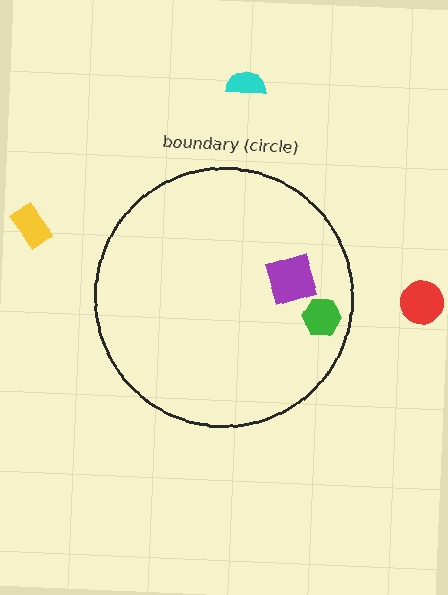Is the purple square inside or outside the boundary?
Inside.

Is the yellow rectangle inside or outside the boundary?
Outside.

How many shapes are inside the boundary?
2 inside, 3 outside.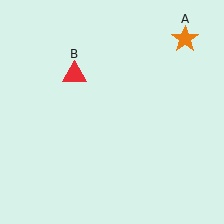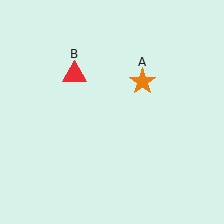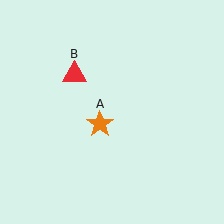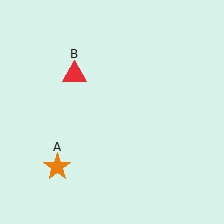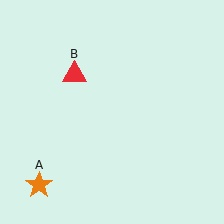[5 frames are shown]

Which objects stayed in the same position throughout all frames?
Red triangle (object B) remained stationary.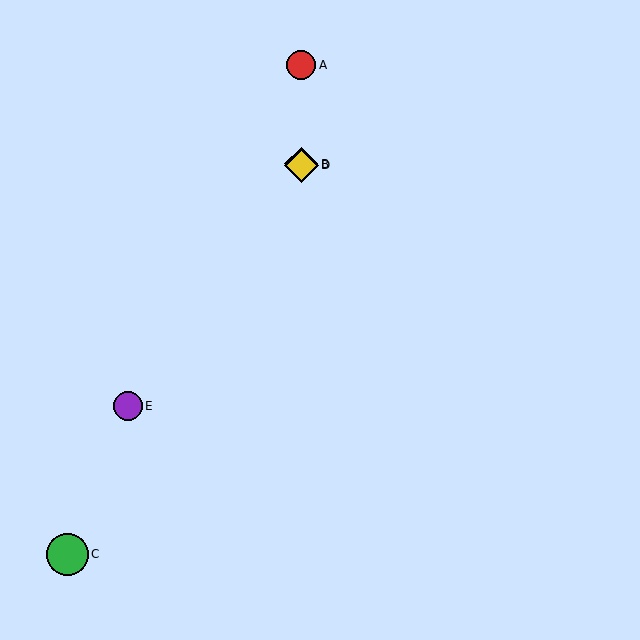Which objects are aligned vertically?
Objects A, B, D are aligned vertically.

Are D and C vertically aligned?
No, D is at x≈301 and C is at x≈67.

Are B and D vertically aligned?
Yes, both are at x≈301.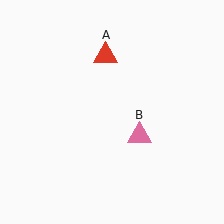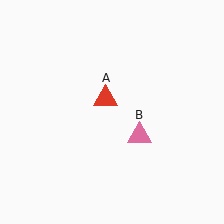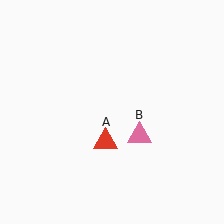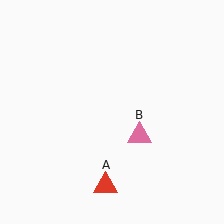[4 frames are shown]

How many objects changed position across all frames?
1 object changed position: red triangle (object A).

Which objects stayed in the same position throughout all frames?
Pink triangle (object B) remained stationary.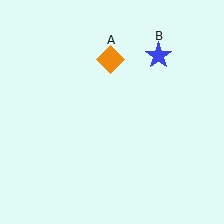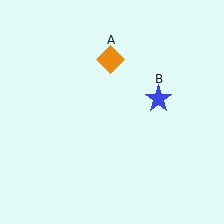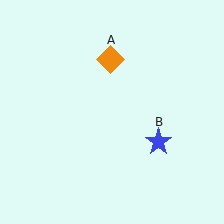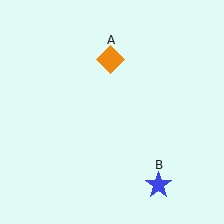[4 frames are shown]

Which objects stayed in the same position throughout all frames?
Orange diamond (object A) remained stationary.